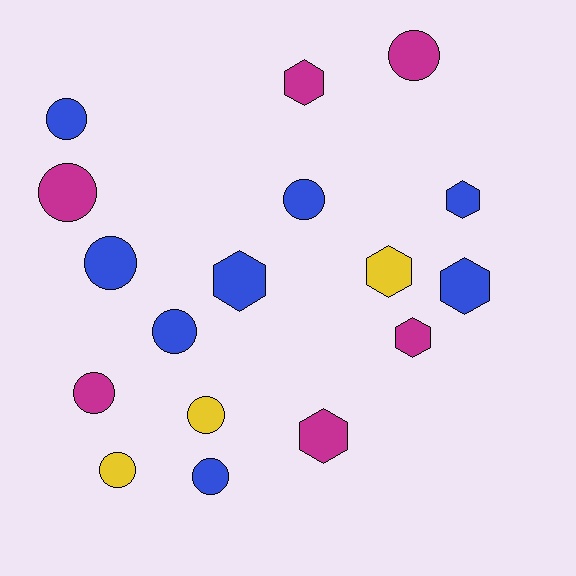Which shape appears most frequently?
Circle, with 10 objects.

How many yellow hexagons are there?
There is 1 yellow hexagon.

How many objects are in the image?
There are 17 objects.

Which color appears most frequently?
Blue, with 8 objects.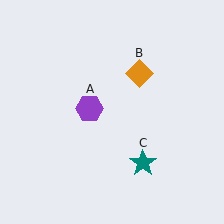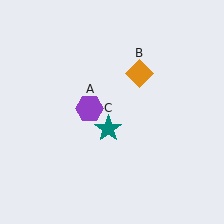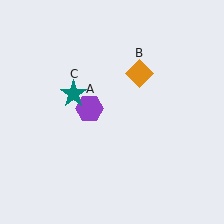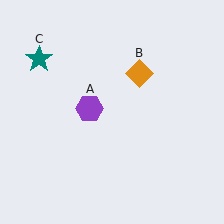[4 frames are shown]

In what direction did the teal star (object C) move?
The teal star (object C) moved up and to the left.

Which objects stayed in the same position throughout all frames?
Purple hexagon (object A) and orange diamond (object B) remained stationary.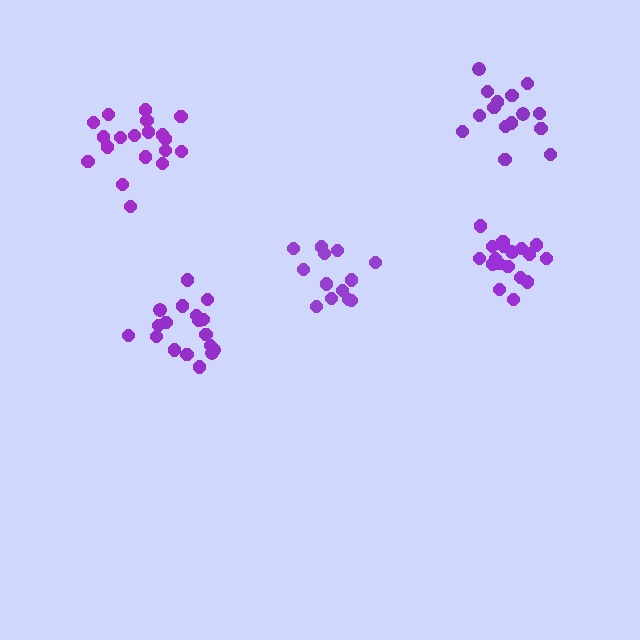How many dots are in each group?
Group 1: 19 dots, Group 2: 18 dots, Group 3: 15 dots, Group 4: 19 dots, Group 5: 13 dots (84 total).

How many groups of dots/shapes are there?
There are 5 groups.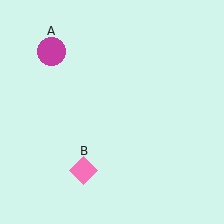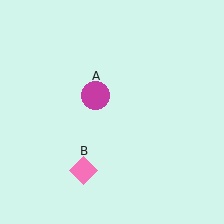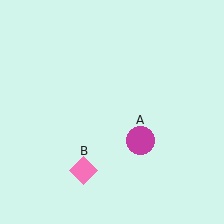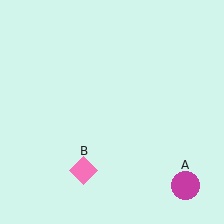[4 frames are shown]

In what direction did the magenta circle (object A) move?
The magenta circle (object A) moved down and to the right.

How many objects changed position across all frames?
1 object changed position: magenta circle (object A).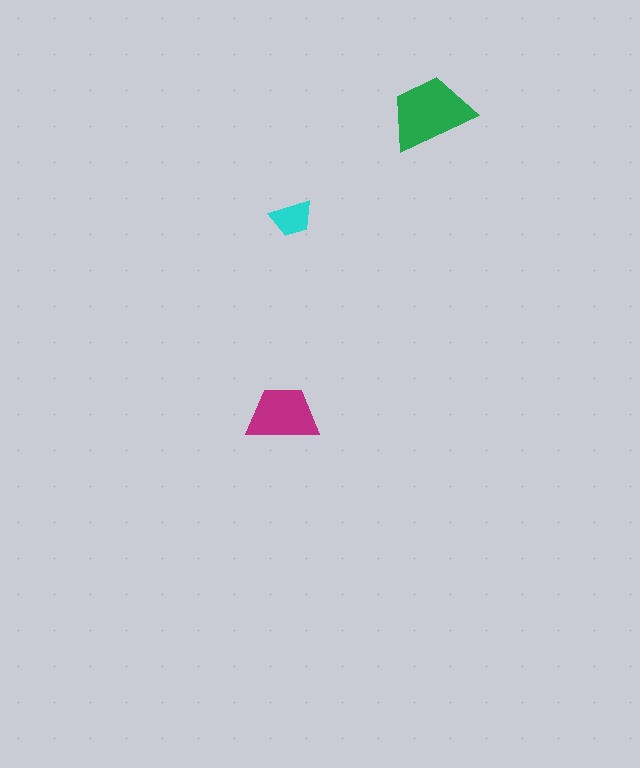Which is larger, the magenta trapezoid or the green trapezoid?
The green one.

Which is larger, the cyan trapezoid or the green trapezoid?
The green one.